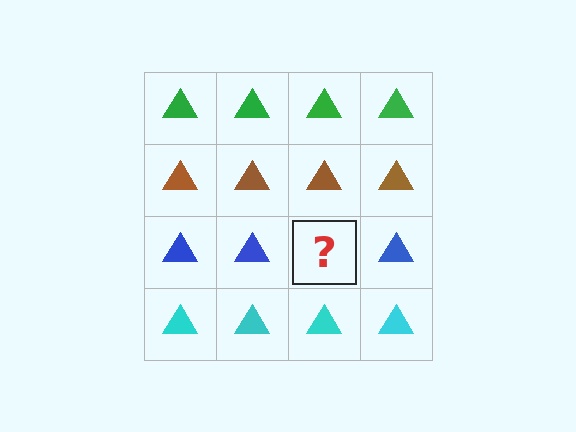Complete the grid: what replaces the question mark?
The question mark should be replaced with a blue triangle.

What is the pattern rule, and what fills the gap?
The rule is that each row has a consistent color. The gap should be filled with a blue triangle.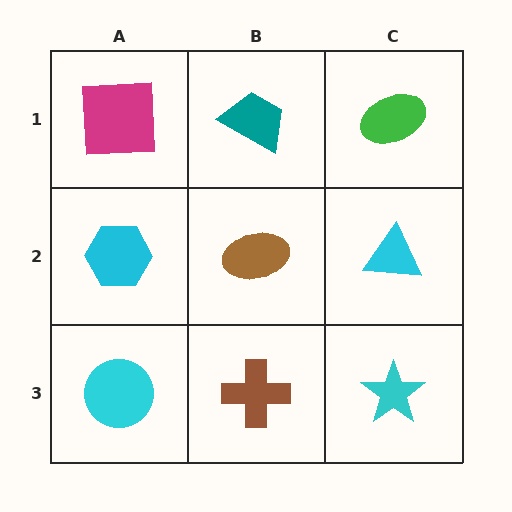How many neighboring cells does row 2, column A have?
3.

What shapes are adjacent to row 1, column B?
A brown ellipse (row 2, column B), a magenta square (row 1, column A), a green ellipse (row 1, column C).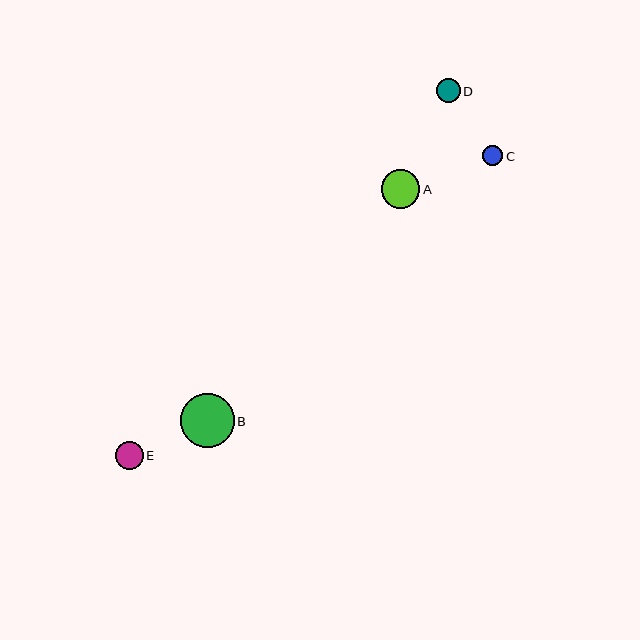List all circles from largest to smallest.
From largest to smallest: B, A, E, D, C.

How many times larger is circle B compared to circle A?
Circle B is approximately 1.4 times the size of circle A.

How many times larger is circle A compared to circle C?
Circle A is approximately 1.9 times the size of circle C.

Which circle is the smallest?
Circle C is the smallest with a size of approximately 20 pixels.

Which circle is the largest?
Circle B is the largest with a size of approximately 54 pixels.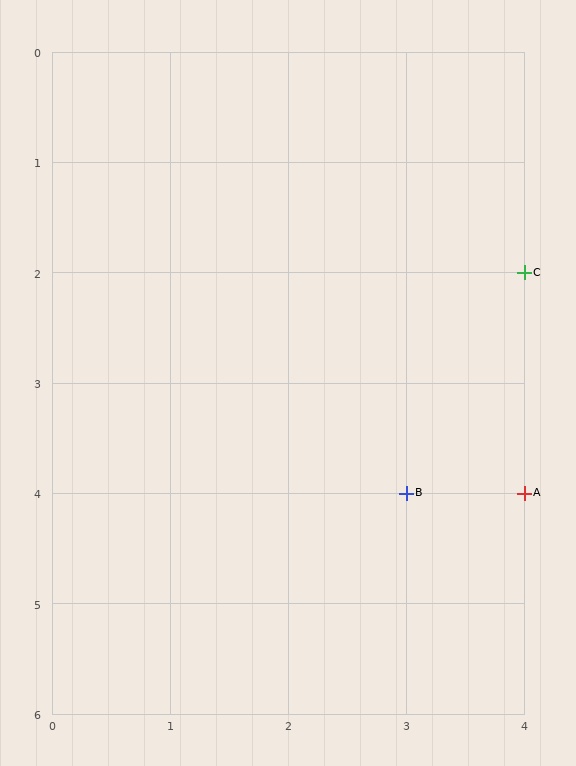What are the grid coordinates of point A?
Point A is at grid coordinates (4, 4).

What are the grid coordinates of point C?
Point C is at grid coordinates (4, 2).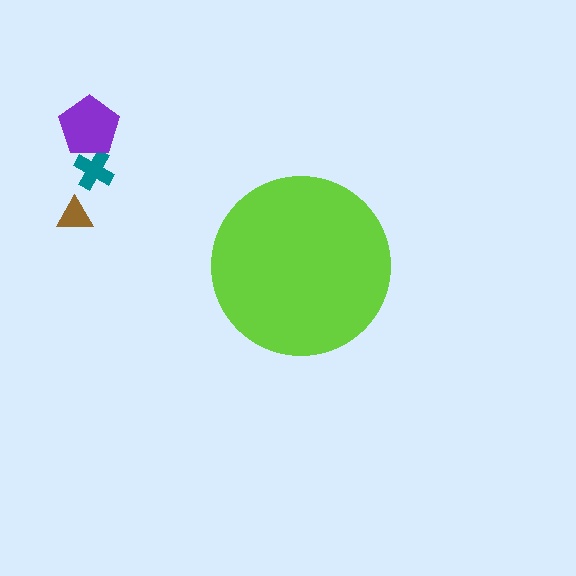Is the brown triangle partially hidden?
No, the brown triangle is fully visible.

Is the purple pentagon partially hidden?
No, the purple pentagon is fully visible.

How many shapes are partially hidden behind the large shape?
0 shapes are partially hidden.